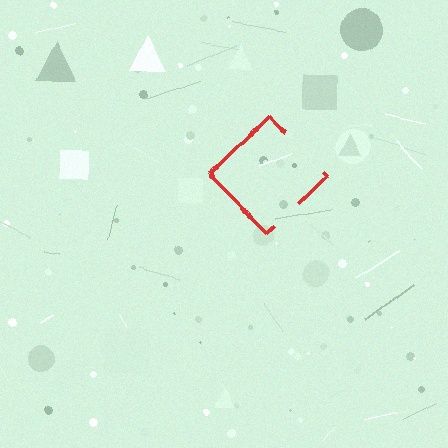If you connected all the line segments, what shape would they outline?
They would outline a diamond.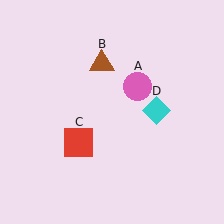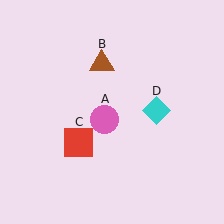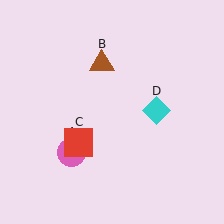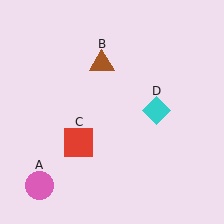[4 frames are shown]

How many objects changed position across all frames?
1 object changed position: pink circle (object A).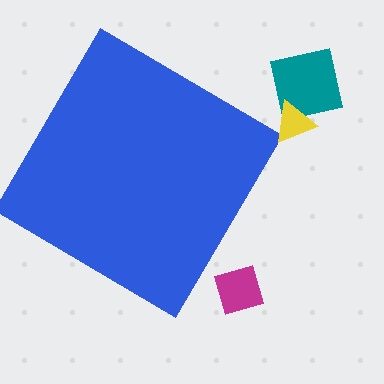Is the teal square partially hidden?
No, the teal square is fully visible.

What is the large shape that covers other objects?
A blue diamond.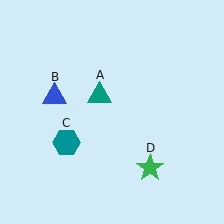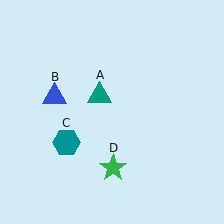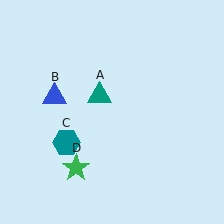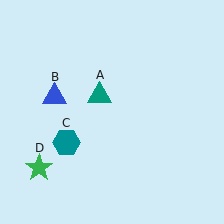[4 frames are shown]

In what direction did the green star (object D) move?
The green star (object D) moved left.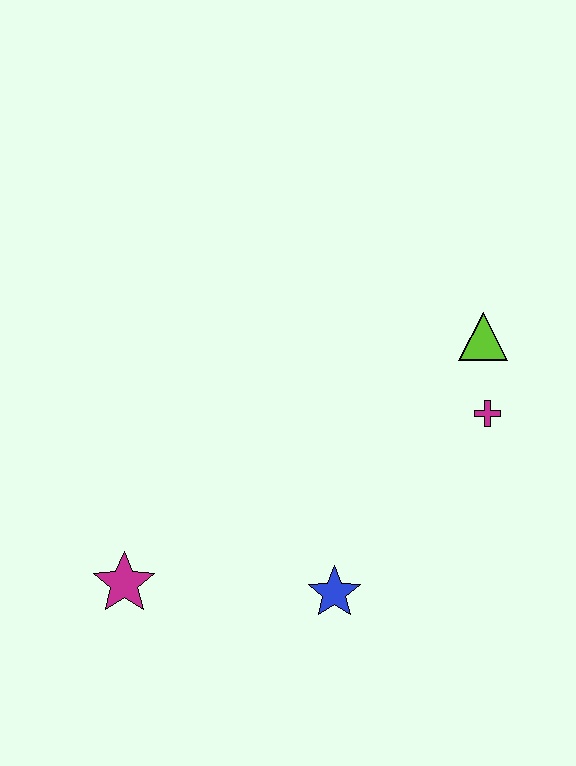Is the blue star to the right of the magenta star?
Yes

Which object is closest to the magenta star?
The blue star is closest to the magenta star.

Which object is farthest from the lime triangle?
The magenta star is farthest from the lime triangle.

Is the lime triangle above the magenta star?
Yes